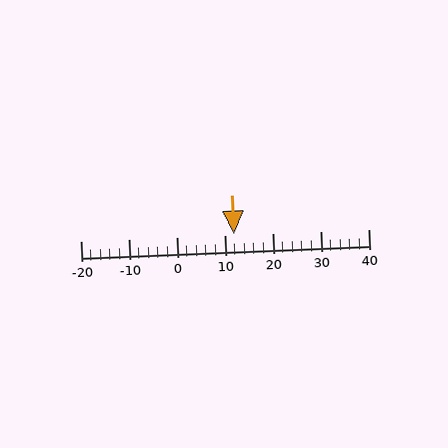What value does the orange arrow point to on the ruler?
The orange arrow points to approximately 12.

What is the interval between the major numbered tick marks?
The major tick marks are spaced 10 units apart.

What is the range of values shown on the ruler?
The ruler shows values from -20 to 40.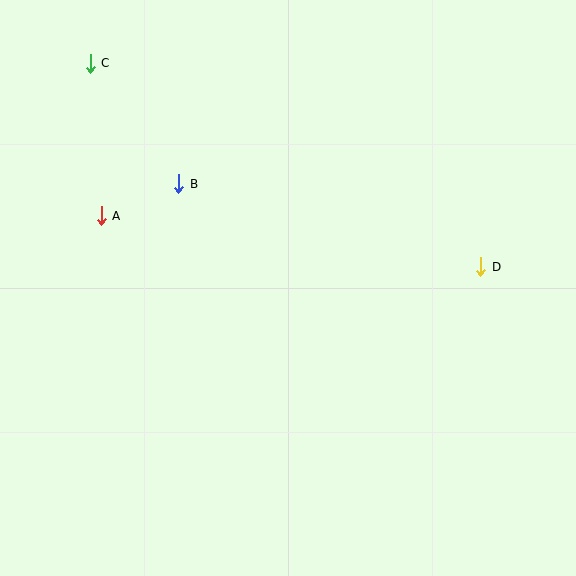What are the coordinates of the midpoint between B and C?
The midpoint between B and C is at (134, 123).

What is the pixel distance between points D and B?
The distance between D and B is 313 pixels.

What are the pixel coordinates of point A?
Point A is at (101, 216).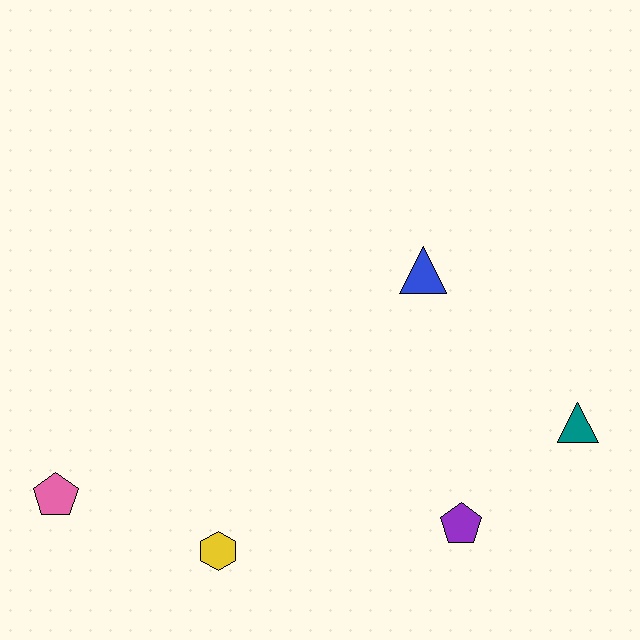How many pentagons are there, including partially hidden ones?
There are 2 pentagons.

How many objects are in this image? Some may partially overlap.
There are 5 objects.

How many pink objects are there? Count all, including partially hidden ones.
There is 1 pink object.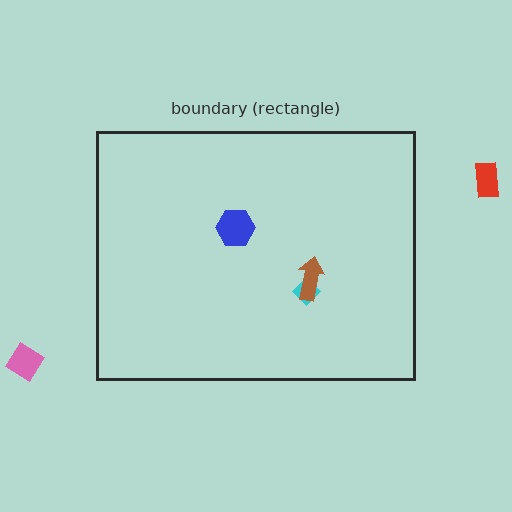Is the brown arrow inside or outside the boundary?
Inside.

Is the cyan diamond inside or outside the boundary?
Inside.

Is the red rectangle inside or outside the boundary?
Outside.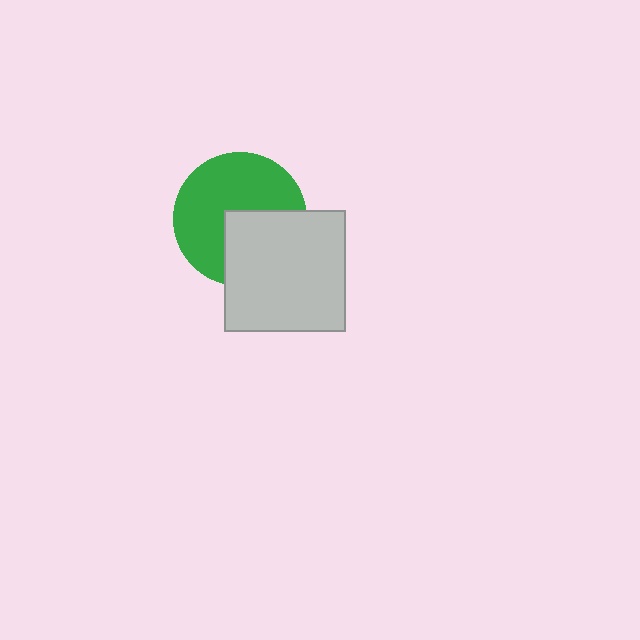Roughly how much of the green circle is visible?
About half of it is visible (roughly 62%).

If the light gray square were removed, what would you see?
You would see the complete green circle.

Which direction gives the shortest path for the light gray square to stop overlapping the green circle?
Moving toward the lower-right gives the shortest separation.